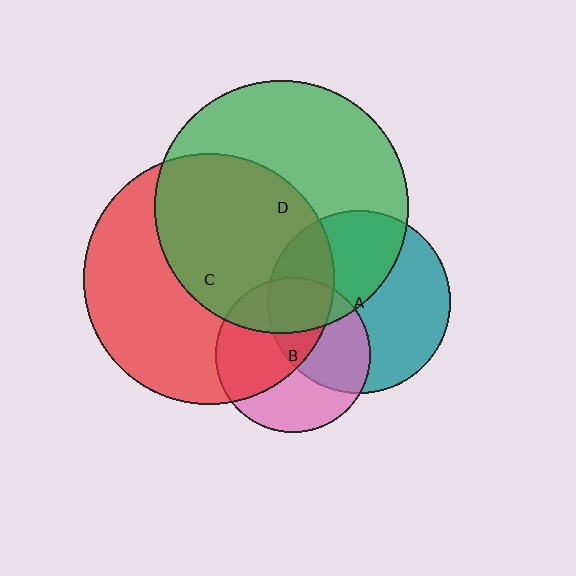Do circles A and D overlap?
Yes.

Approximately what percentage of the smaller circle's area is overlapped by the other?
Approximately 45%.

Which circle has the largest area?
Circle D (green).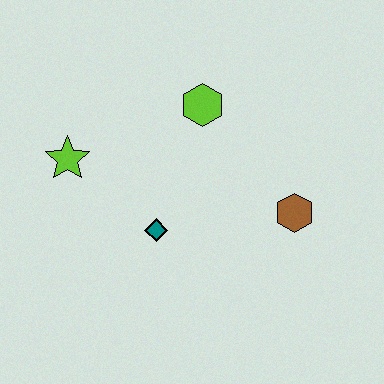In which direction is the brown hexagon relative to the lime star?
The brown hexagon is to the right of the lime star.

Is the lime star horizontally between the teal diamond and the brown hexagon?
No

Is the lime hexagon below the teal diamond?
No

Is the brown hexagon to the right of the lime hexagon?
Yes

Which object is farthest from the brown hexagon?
The lime star is farthest from the brown hexagon.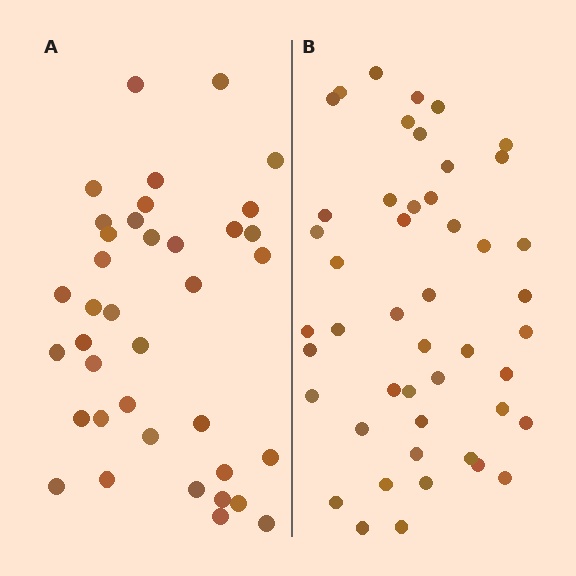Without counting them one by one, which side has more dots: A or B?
Region B (the right region) has more dots.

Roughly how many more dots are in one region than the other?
Region B has roughly 8 or so more dots than region A.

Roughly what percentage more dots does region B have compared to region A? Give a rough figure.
About 25% more.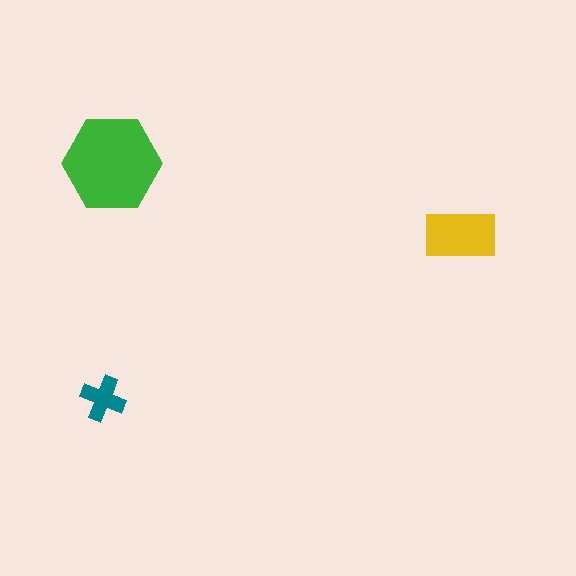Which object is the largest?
The green hexagon.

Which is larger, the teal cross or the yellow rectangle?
The yellow rectangle.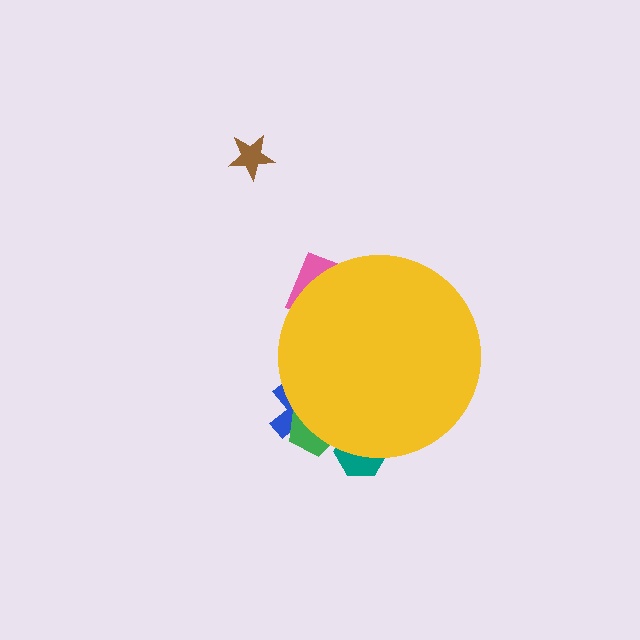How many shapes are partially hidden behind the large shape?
4 shapes are partially hidden.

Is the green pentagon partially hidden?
Yes, the green pentagon is partially hidden behind the yellow circle.